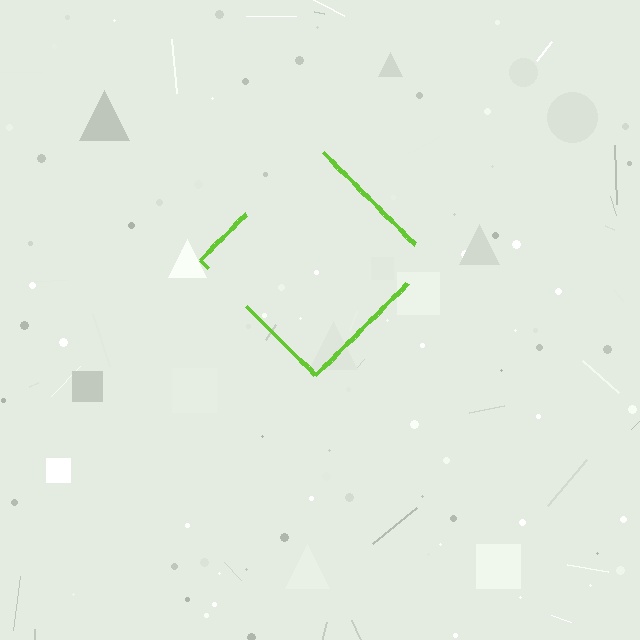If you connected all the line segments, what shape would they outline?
They would outline a diamond.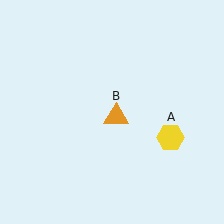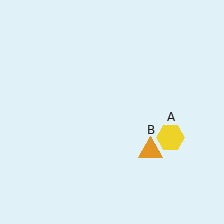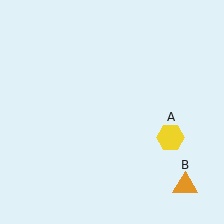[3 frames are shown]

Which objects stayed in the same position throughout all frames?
Yellow hexagon (object A) remained stationary.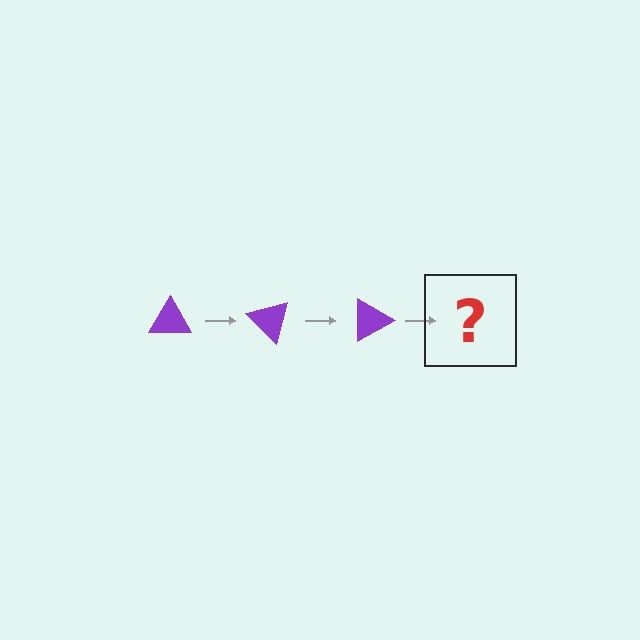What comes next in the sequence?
The next element should be a purple triangle rotated 135 degrees.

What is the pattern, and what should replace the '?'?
The pattern is that the triangle rotates 45 degrees each step. The '?' should be a purple triangle rotated 135 degrees.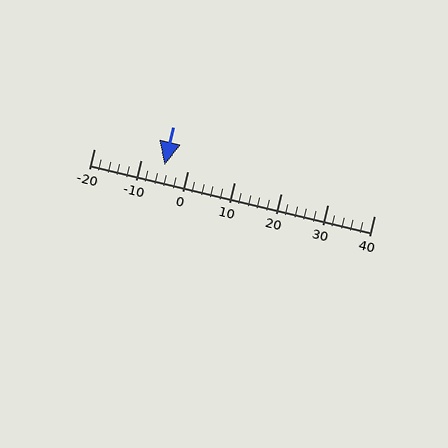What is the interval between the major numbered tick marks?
The major tick marks are spaced 10 units apart.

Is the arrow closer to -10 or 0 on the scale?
The arrow is closer to 0.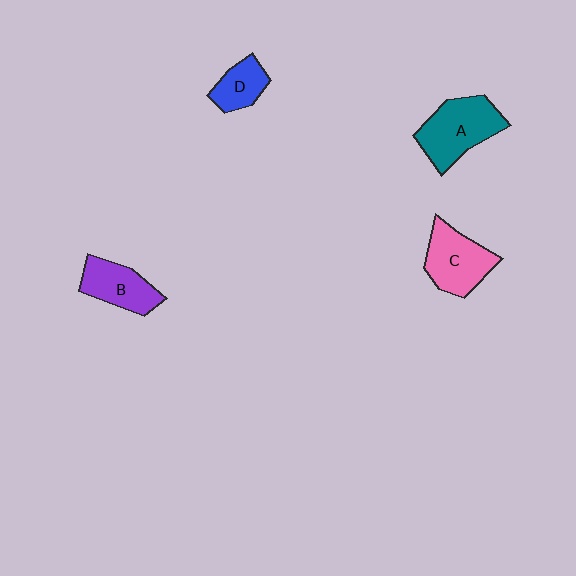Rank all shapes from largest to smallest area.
From largest to smallest: A (teal), C (pink), B (purple), D (blue).